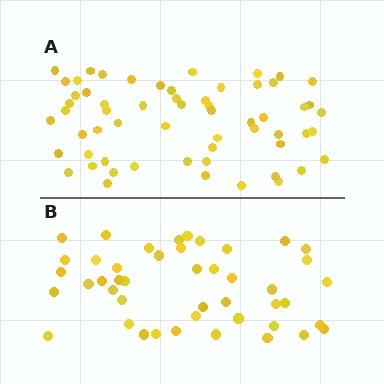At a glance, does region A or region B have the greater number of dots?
Region A (the top region) has more dots.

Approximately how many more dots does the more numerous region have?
Region A has approximately 15 more dots than region B.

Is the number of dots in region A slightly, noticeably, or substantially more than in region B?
Region A has noticeably more, but not dramatically so. The ratio is roughly 1.3 to 1.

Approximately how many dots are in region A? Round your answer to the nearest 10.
About 60 dots.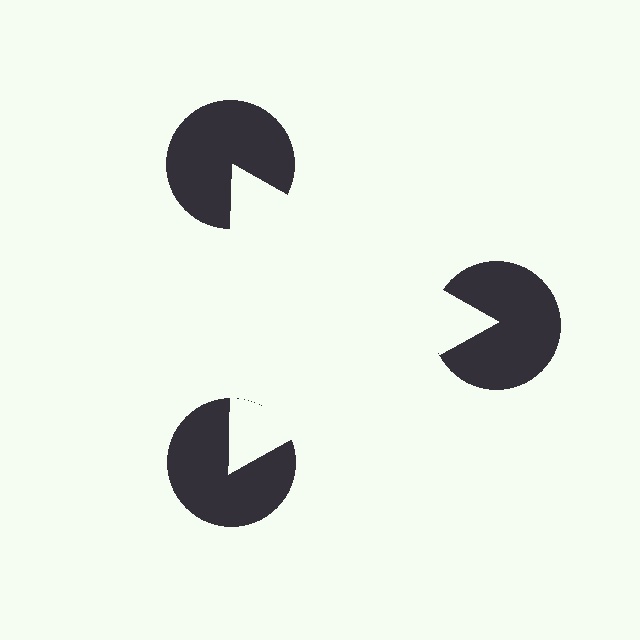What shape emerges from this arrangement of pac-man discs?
An illusory triangle — its edges are inferred from the aligned wedge cuts in the pac-man discs, not physically drawn.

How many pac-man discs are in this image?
There are 3 — one at each vertex of the illusory triangle.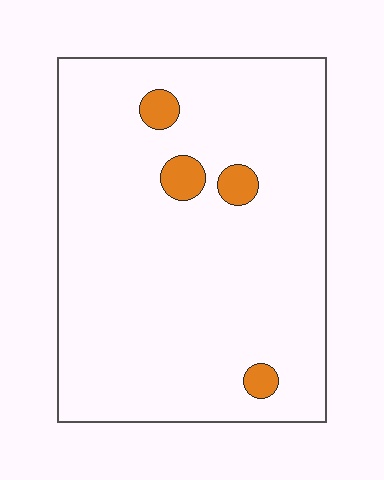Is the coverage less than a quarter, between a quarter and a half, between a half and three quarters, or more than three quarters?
Less than a quarter.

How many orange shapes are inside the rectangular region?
4.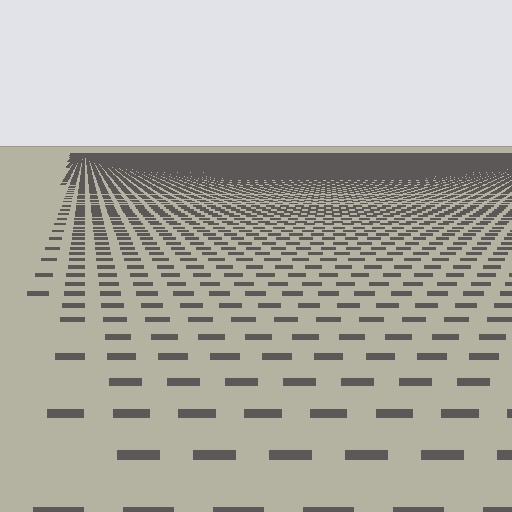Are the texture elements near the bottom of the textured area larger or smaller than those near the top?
Larger. Near the bottom, elements are closer to the viewer and appear at a bigger on-screen size.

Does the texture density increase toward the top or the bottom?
Density increases toward the top.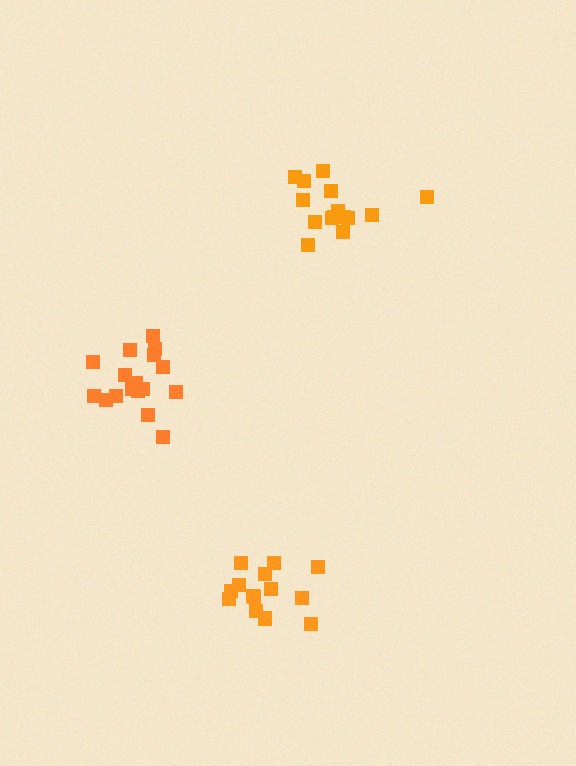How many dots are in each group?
Group 1: 14 dots, Group 2: 18 dots, Group 3: 15 dots (47 total).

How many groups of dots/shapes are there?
There are 3 groups.